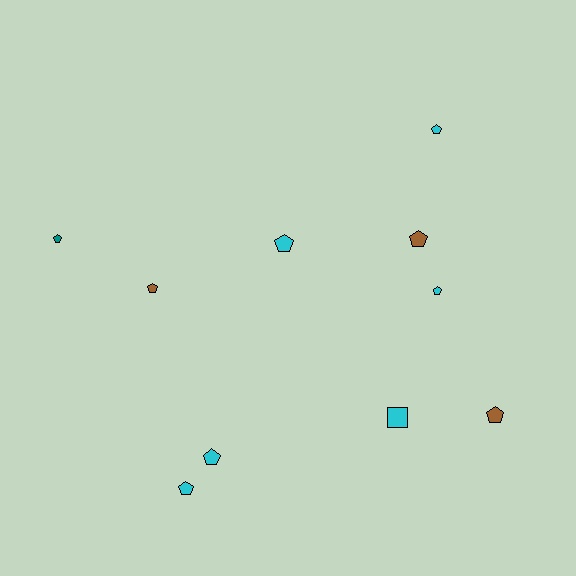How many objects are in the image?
There are 10 objects.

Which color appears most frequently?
Cyan, with 6 objects.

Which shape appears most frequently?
Pentagon, with 9 objects.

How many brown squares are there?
There are no brown squares.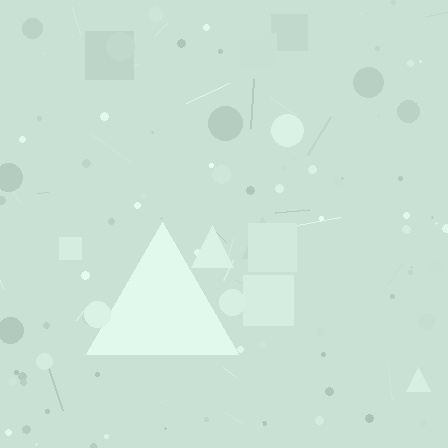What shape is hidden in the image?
A triangle is hidden in the image.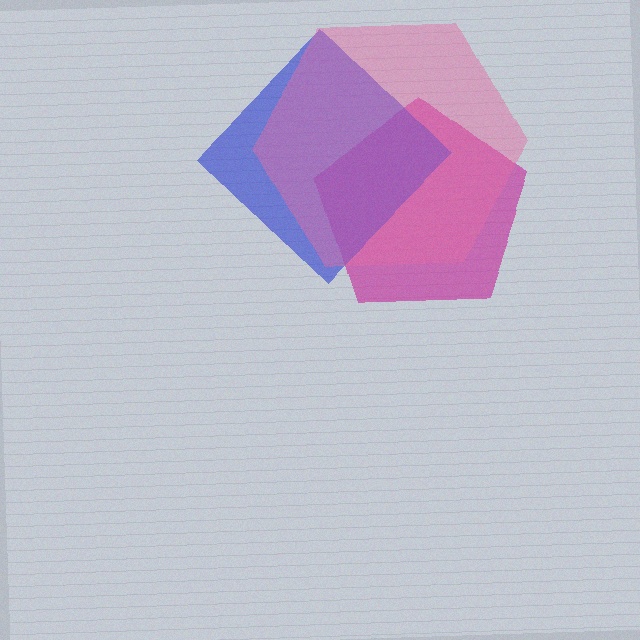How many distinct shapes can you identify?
There are 3 distinct shapes: a magenta pentagon, a blue diamond, a pink hexagon.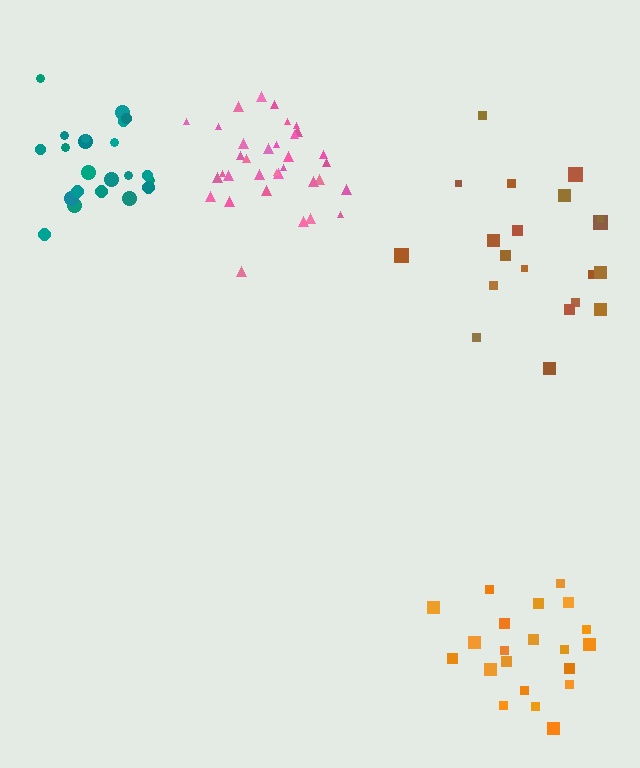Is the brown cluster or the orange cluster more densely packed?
Orange.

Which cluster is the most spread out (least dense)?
Brown.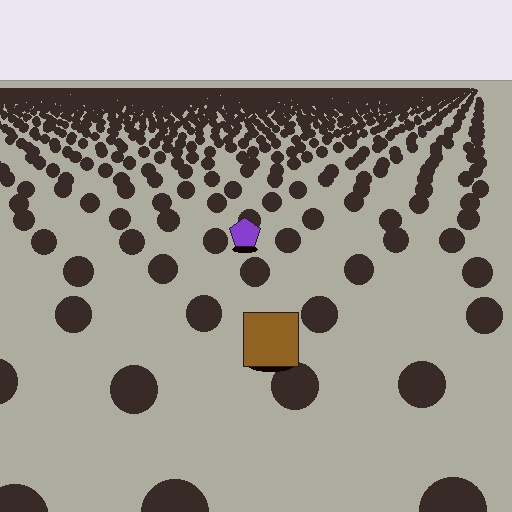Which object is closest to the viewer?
The brown square is closest. The texture marks near it are larger and more spread out.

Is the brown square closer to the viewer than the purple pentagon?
Yes. The brown square is closer — you can tell from the texture gradient: the ground texture is coarser near it.